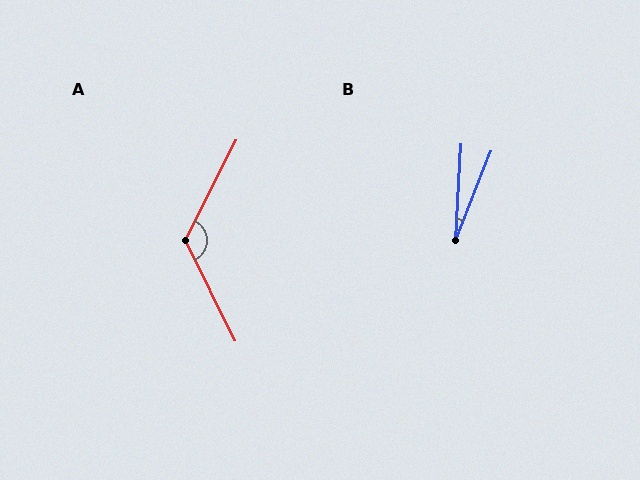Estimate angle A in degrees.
Approximately 127 degrees.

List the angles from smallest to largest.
B (18°), A (127°).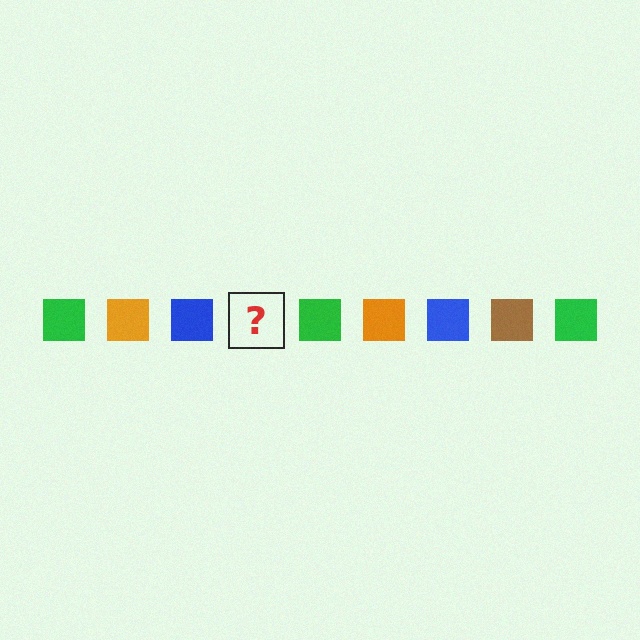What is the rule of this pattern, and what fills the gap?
The rule is that the pattern cycles through green, orange, blue, brown squares. The gap should be filled with a brown square.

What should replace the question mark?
The question mark should be replaced with a brown square.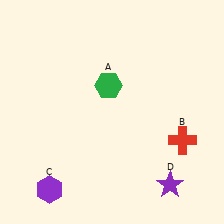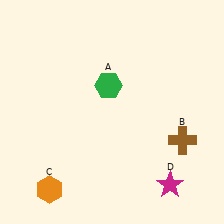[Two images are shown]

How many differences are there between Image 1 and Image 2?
There are 3 differences between the two images.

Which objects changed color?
B changed from red to brown. C changed from purple to orange. D changed from purple to magenta.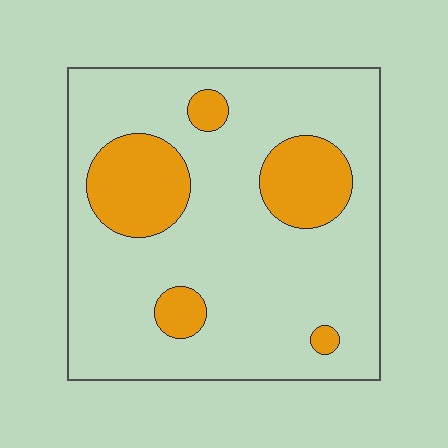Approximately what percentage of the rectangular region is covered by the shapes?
Approximately 20%.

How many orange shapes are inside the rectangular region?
5.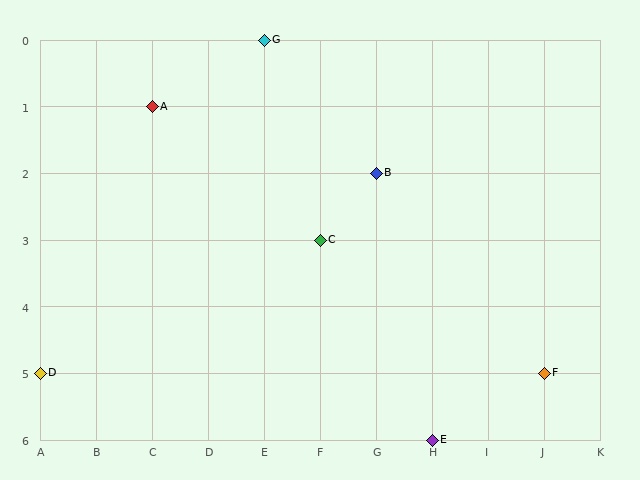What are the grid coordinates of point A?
Point A is at grid coordinates (C, 1).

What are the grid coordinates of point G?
Point G is at grid coordinates (E, 0).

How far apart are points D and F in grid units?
Points D and F are 9 columns apart.